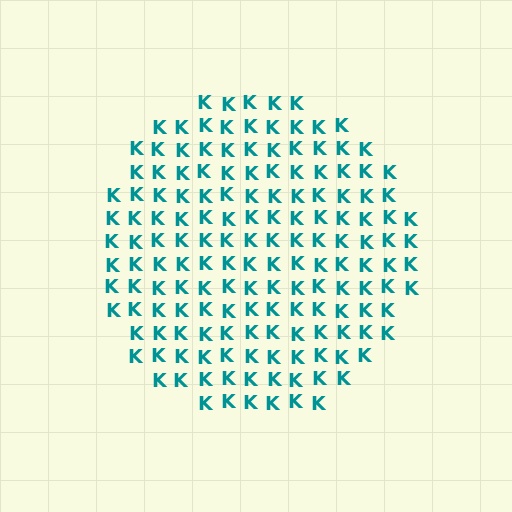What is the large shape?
The large shape is a circle.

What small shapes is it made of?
It is made of small letter K's.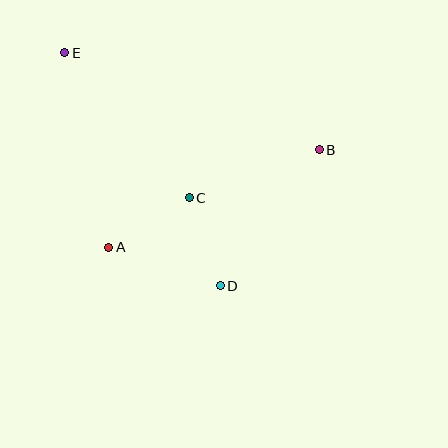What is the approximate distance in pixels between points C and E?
The distance between C and E is approximately 191 pixels.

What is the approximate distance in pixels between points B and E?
The distance between B and E is approximately 272 pixels.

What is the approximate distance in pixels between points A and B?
The distance between A and B is approximately 232 pixels.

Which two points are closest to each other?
Points C and D are closest to each other.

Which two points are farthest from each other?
Points D and E are farthest from each other.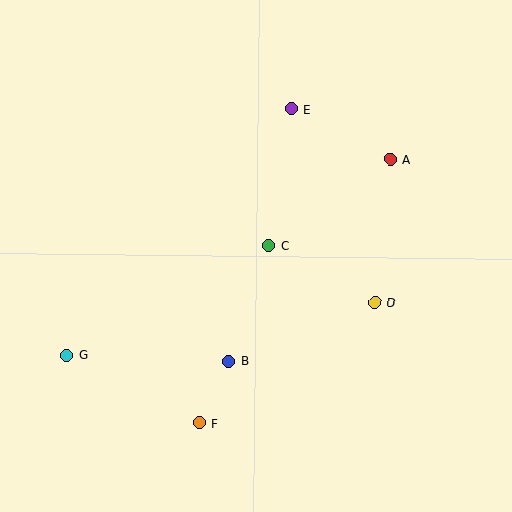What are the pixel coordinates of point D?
Point D is at (375, 303).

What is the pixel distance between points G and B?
The distance between G and B is 162 pixels.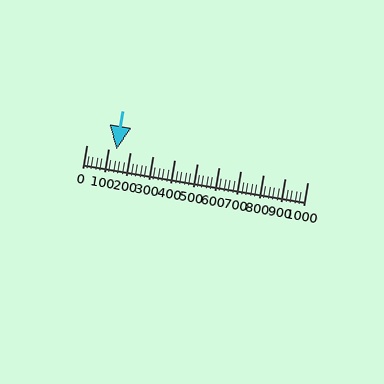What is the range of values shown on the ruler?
The ruler shows values from 0 to 1000.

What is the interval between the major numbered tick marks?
The major tick marks are spaced 100 units apart.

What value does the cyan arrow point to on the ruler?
The cyan arrow points to approximately 138.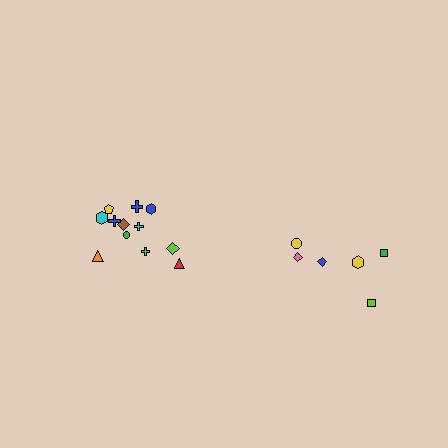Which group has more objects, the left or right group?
The left group.